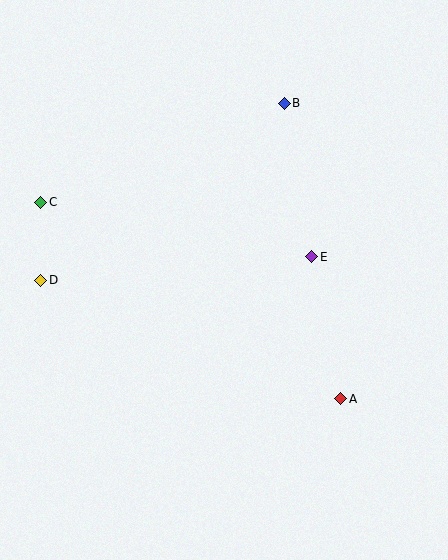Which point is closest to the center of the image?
Point E at (312, 256) is closest to the center.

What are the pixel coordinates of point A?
Point A is at (341, 399).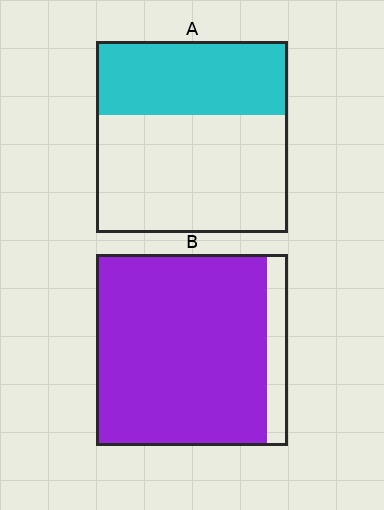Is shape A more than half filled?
No.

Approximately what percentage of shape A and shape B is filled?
A is approximately 40% and B is approximately 90%.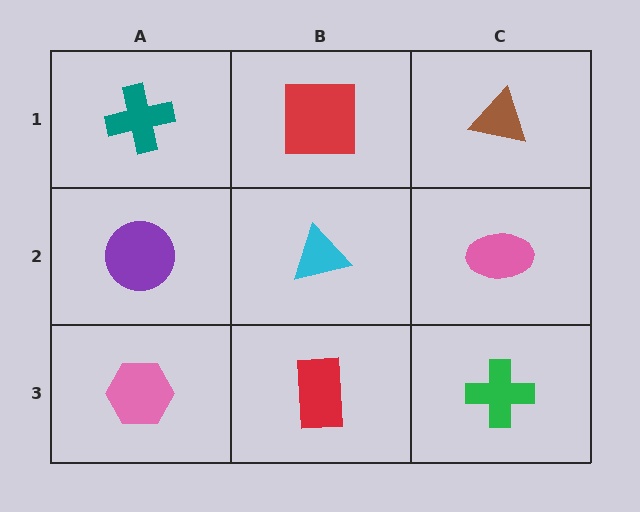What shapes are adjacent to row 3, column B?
A cyan triangle (row 2, column B), a pink hexagon (row 3, column A), a green cross (row 3, column C).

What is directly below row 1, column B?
A cyan triangle.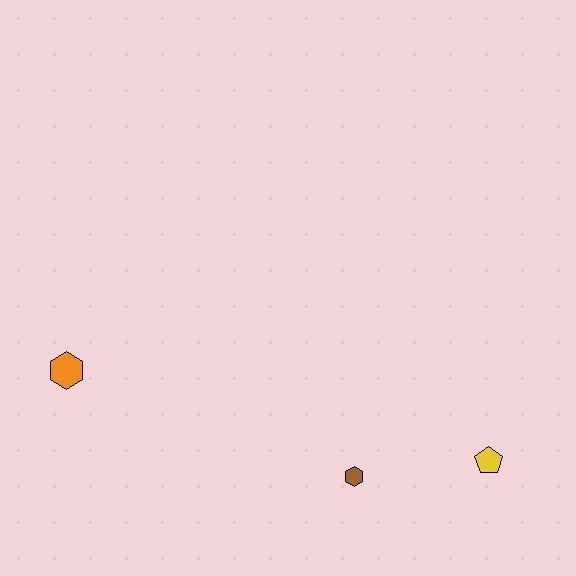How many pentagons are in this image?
There is 1 pentagon.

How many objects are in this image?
There are 3 objects.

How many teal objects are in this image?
There are no teal objects.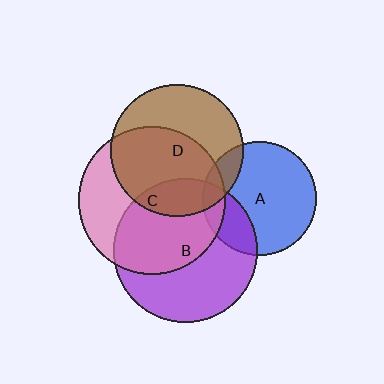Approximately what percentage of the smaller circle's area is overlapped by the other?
Approximately 15%.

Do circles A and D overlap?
Yes.